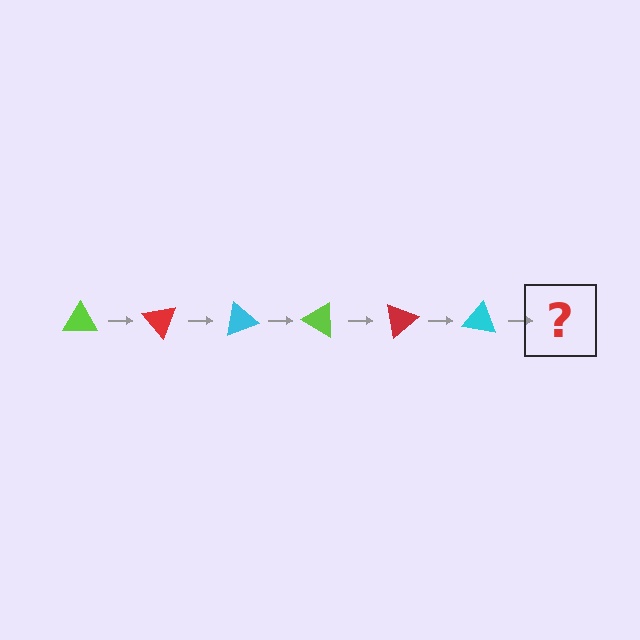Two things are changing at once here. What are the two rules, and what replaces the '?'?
The two rules are that it rotates 50 degrees each step and the color cycles through lime, red, and cyan. The '?' should be a lime triangle, rotated 300 degrees from the start.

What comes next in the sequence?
The next element should be a lime triangle, rotated 300 degrees from the start.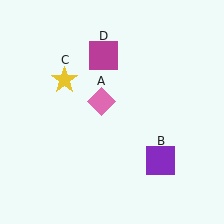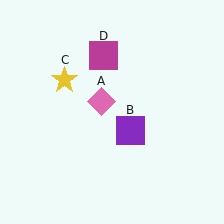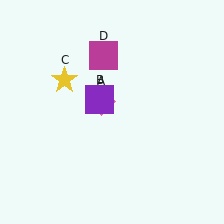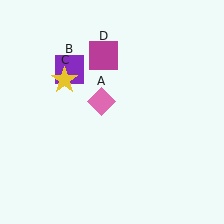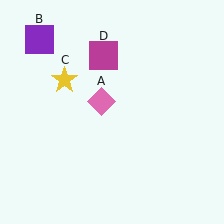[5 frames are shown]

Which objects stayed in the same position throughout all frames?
Pink diamond (object A) and yellow star (object C) and magenta square (object D) remained stationary.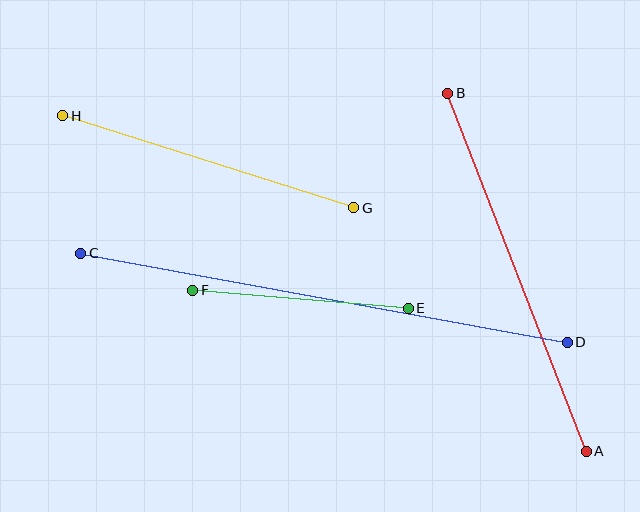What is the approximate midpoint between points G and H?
The midpoint is at approximately (208, 162) pixels.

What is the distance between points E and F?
The distance is approximately 216 pixels.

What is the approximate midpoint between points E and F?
The midpoint is at approximately (300, 299) pixels.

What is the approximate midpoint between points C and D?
The midpoint is at approximately (324, 298) pixels.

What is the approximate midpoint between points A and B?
The midpoint is at approximately (517, 272) pixels.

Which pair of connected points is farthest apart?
Points C and D are farthest apart.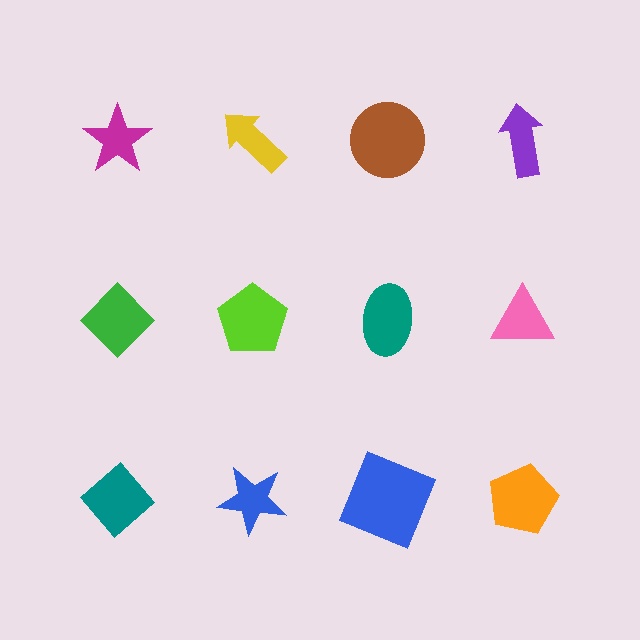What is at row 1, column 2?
A yellow arrow.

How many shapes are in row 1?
4 shapes.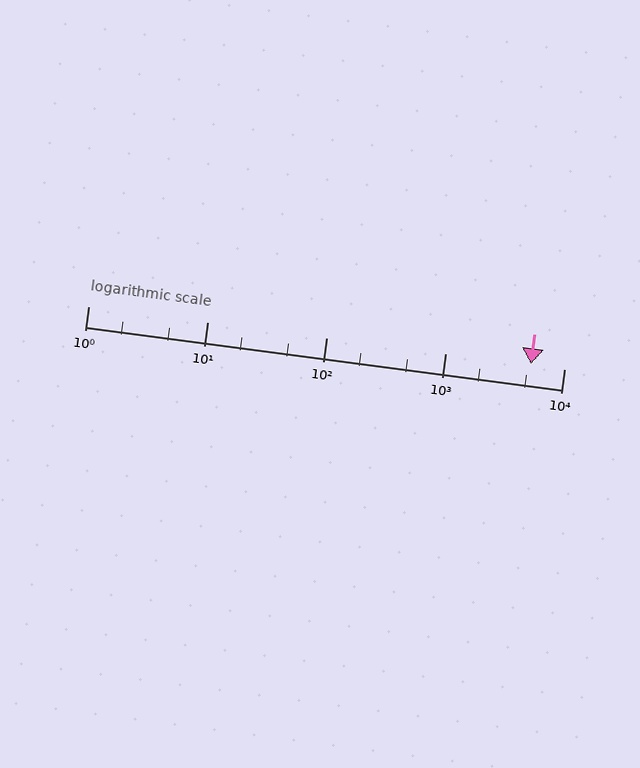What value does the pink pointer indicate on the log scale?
The pointer indicates approximately 5300.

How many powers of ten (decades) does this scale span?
The scale spans 4 decades, from 1 to 10000.